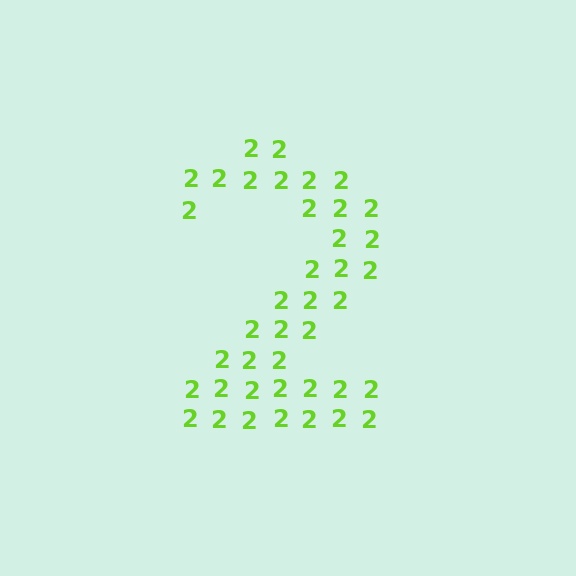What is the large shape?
The large shape is the digit 2.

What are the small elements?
The small elements are digit 2's.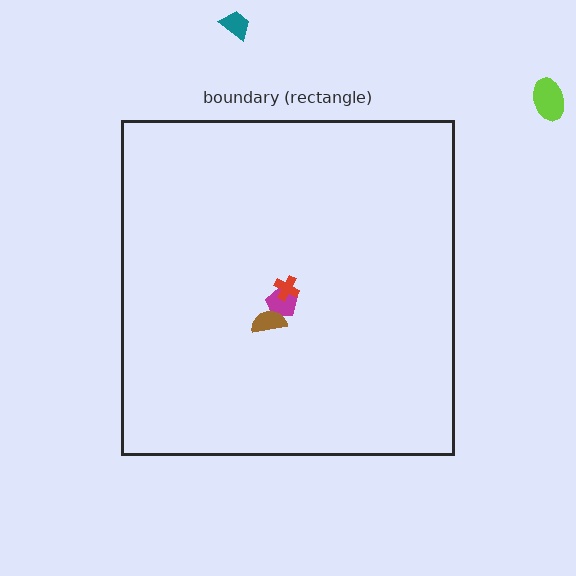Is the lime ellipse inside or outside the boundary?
Outside.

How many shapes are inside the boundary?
3 inside, 2 outside.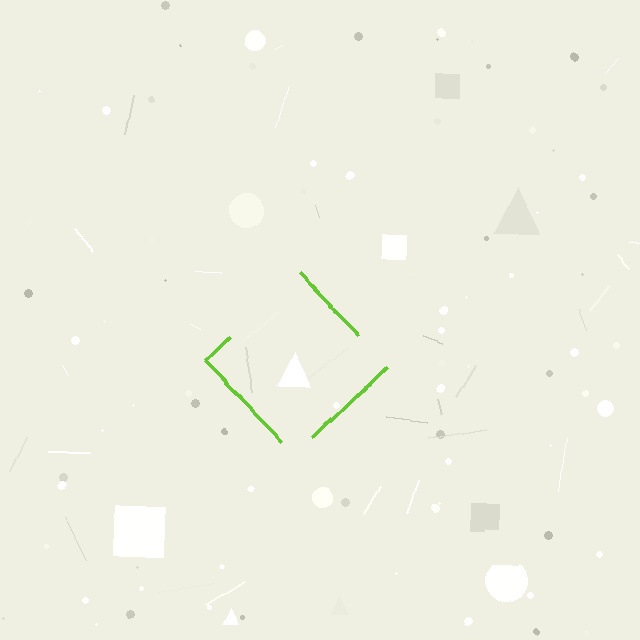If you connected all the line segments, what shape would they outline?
They would outline a diamond.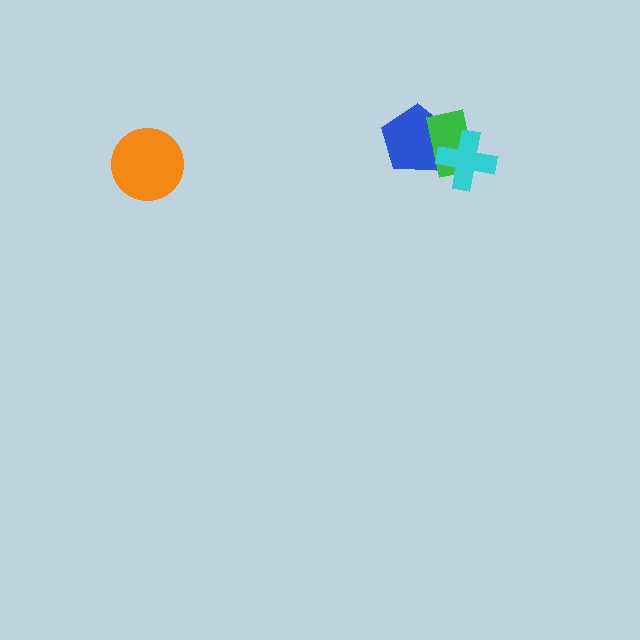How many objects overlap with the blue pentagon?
2 objects overlap with the blue pentagon.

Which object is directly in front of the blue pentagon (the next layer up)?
The green rectangle is directly in front of the blue pentagon.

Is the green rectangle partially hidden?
Yes, it is partially covered by another shape.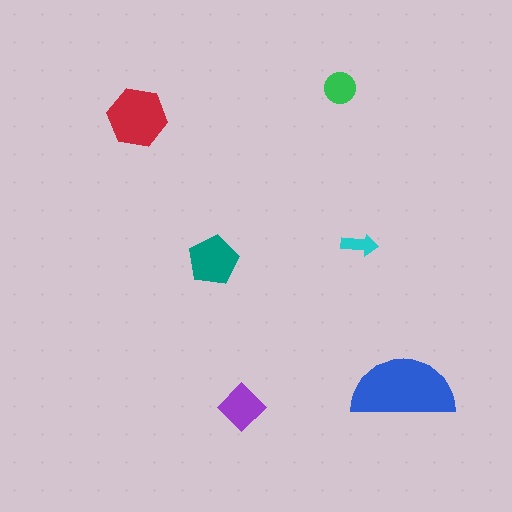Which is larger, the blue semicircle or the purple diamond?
The blue semicircle.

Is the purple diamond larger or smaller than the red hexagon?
Smaller.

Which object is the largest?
The blue semicircle.